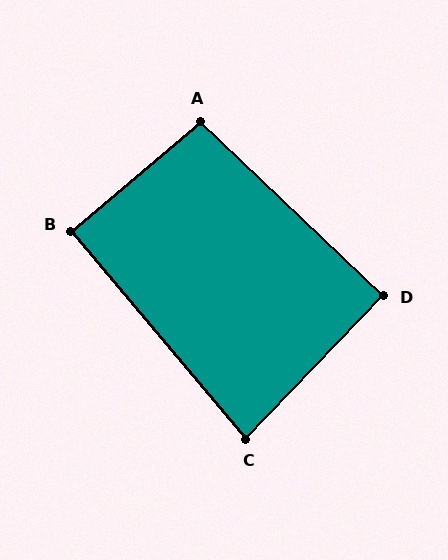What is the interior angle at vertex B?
Approximately 90 degrees (approximately right).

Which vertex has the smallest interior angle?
C, at approximately 84 degrees.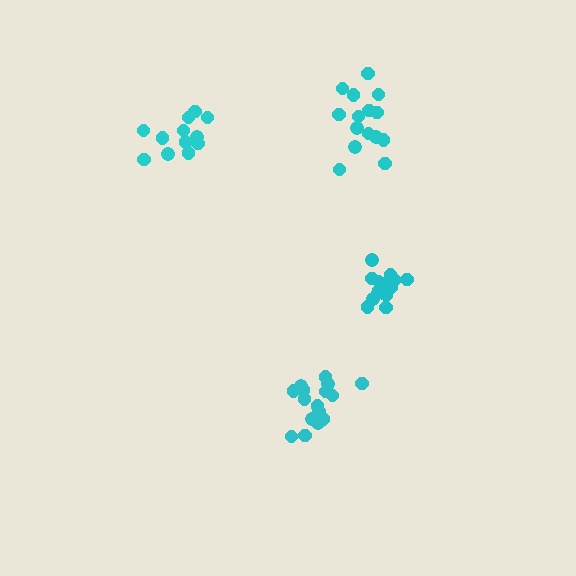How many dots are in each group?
Group 1: 15 dots, Group 2: 12 dots, Group 3: 16 dots, Group 4: 17 dots (60 total).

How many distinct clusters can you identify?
There are 4 distinct clusters.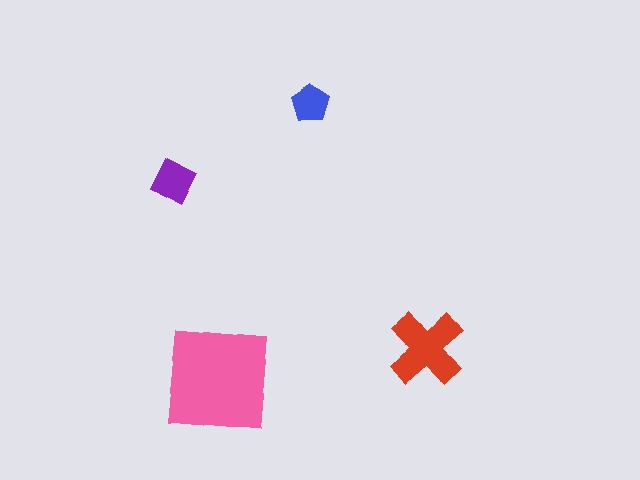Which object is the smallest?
The blue pentagon.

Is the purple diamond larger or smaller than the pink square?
Smaller.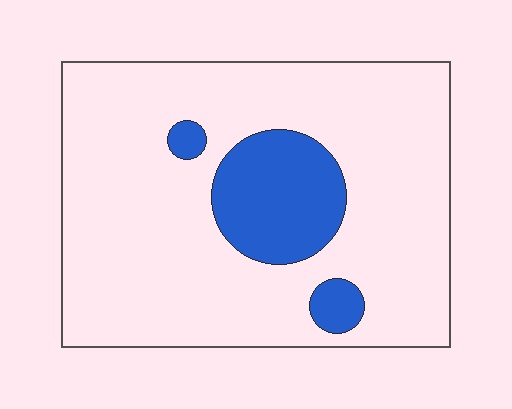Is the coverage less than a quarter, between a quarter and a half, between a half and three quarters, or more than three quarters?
Less than a quarter.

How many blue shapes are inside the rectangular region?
3.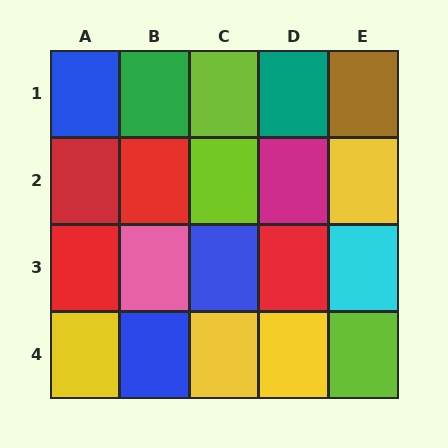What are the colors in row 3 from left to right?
Red, pink, blue, red, cyan.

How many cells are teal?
1 cell is teal.